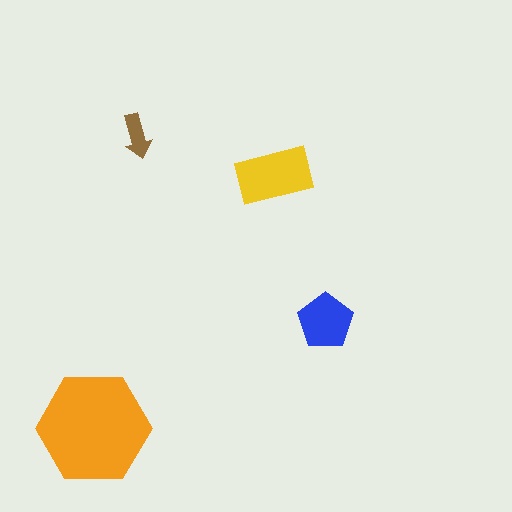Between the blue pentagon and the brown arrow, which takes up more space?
The blue pentagon.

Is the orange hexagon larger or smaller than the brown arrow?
Larger.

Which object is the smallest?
The brown arrow.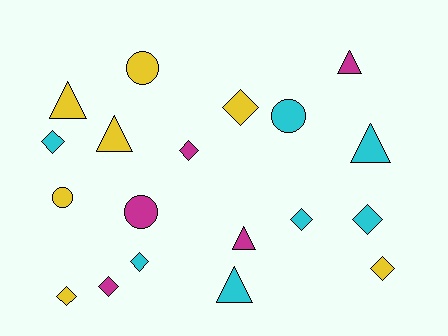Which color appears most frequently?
Cyan, with 7 objects.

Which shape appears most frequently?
Diamond, with 9 objects.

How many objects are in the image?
There are 19 objects.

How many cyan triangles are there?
There are 2 cyan triangles.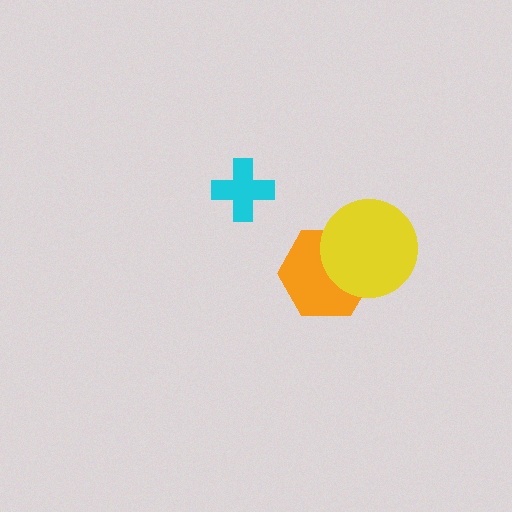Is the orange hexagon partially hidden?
Yes, it is partially covered by another shape.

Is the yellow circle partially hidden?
No, no other shape covers it.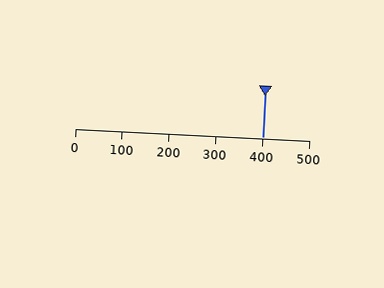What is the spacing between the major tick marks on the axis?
The major ticks are spaced 100 apart.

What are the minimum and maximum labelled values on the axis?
The axis runs from 0 to 500.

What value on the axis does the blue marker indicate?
The marker indicates approximately 400.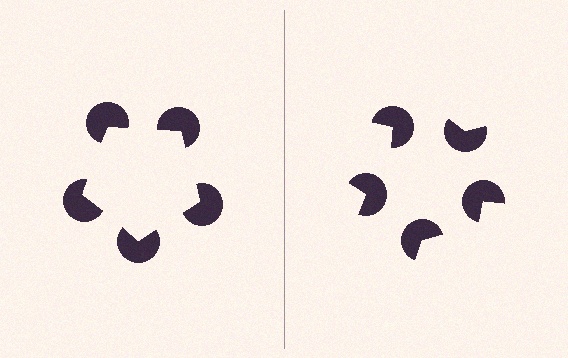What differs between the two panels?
The pac-man discs are positioned identically on both sides; only the wedge orientations differ. On the left they align to a pentagon; on the right they are misaligned.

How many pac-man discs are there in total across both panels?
10 — 5 on each side.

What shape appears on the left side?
An illusory pentagon.